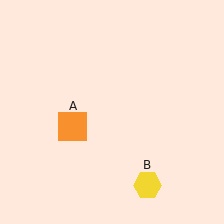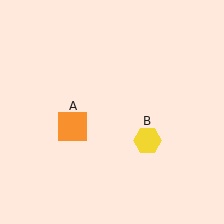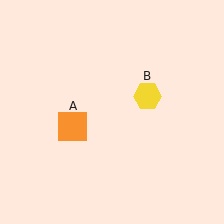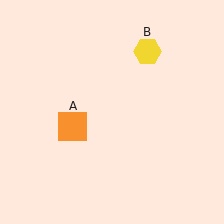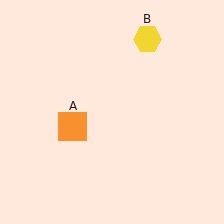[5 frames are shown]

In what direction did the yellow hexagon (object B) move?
The yellow hexagon (object B) moved up.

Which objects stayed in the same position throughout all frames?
Orange square (object A) remained stationary.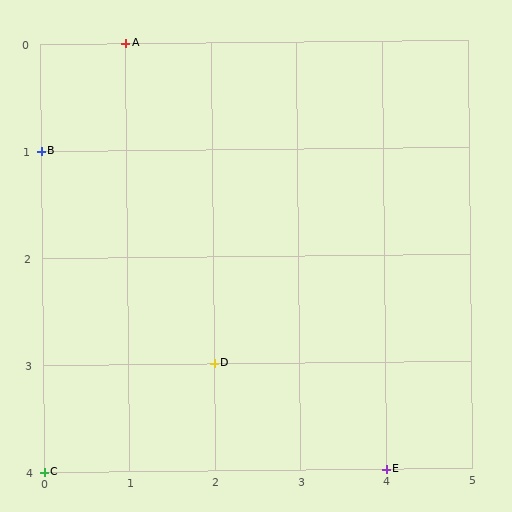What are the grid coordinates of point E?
Point E is at grid coordinates (4, 4).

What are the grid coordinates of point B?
Point B is at grid coordinates (0, 1).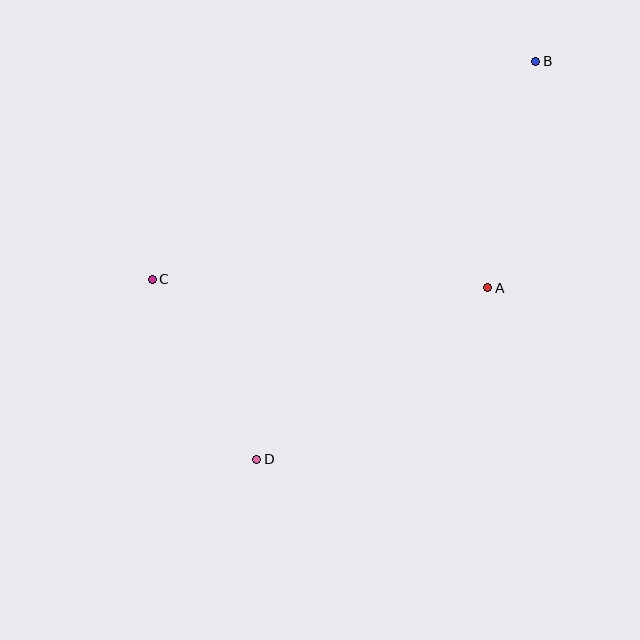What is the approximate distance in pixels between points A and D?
The distance between A and D is approximately 287 pixels.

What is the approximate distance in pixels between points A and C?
The distance between A and C is approximately 336 pixels.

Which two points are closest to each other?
Points C and D are closest to each other.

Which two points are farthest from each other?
Points B and D are farthest from each other.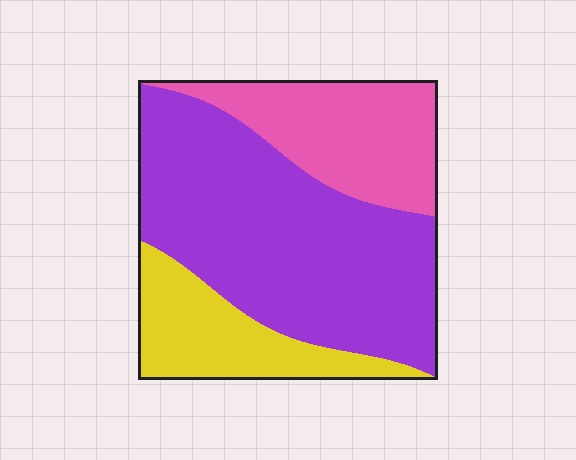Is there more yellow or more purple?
Purple.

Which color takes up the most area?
Purple, at roughly 55%.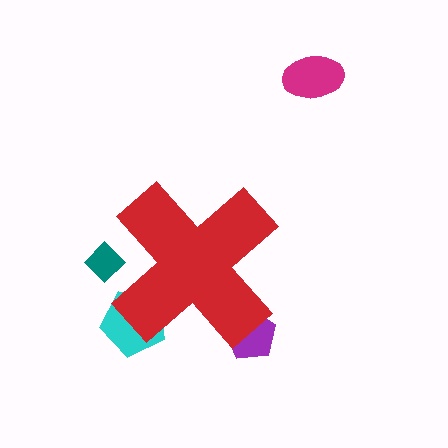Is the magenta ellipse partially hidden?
No, the magenta ellipse is fully visible.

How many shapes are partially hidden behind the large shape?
3 shapes are partially hidden.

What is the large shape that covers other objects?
A red cross.